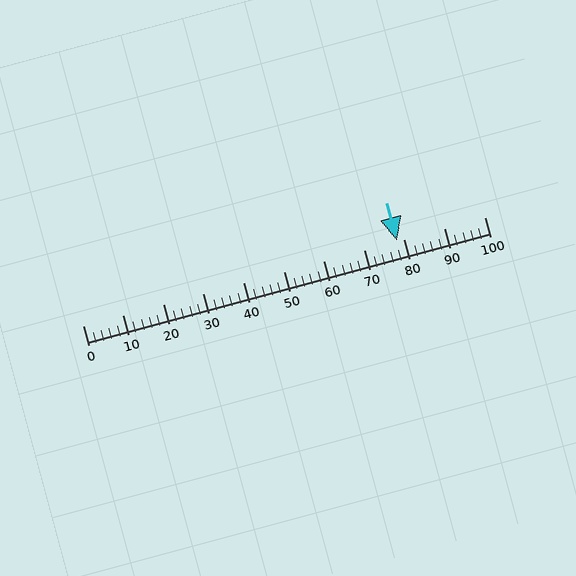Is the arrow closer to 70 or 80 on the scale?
The arrow is closer to 80.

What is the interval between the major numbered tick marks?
The major tick marks are spaced 10 units apart.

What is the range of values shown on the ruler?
The ruler shows values from 0 to 100.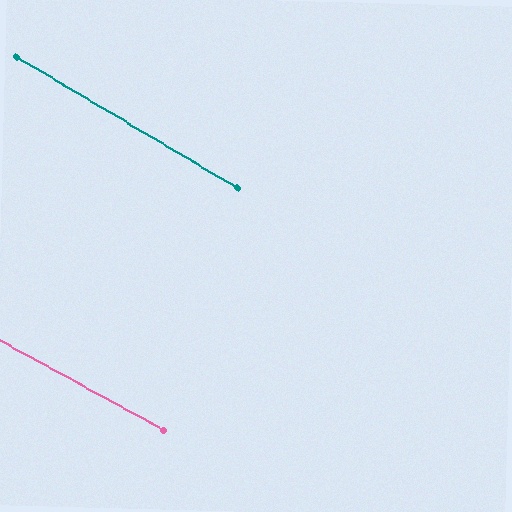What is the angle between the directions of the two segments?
Approximately 2 degrees.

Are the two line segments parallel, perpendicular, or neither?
Parallel — their directions differ by only 1.9°.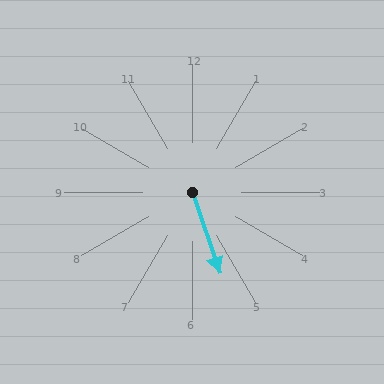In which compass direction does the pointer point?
South.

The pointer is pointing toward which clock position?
Roughly 5 o'clock.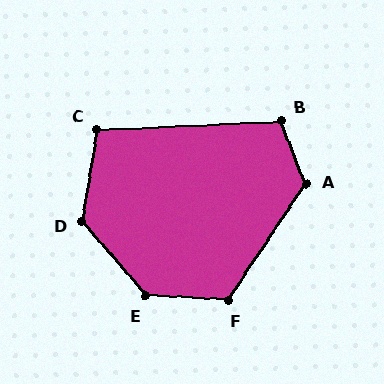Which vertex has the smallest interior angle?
C, at approximately 102 degrees.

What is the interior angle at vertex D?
Approximately 130 degrees (obtuse).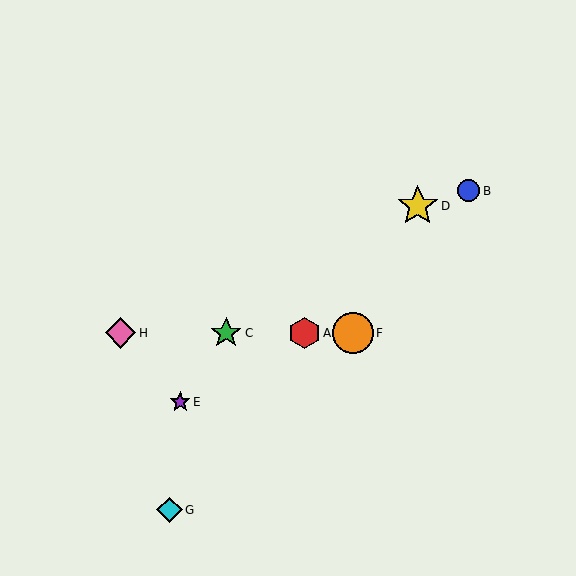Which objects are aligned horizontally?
Objects A, C, F, H are aligned horizontally.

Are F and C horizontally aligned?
Yes, both are at y≈333.